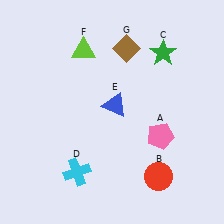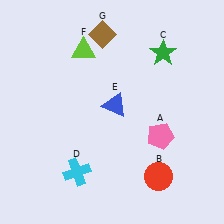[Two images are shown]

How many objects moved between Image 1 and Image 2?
1 object moved between the two images.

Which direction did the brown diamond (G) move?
The brown diamond (G) moved left.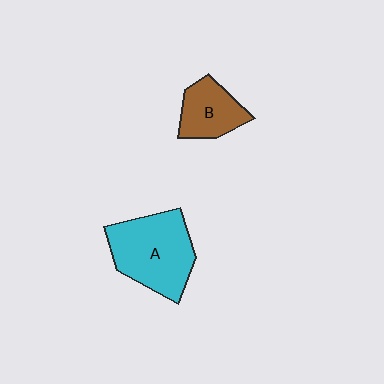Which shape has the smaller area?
Shape B (brown).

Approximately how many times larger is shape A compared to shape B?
Approximately 1.8 times.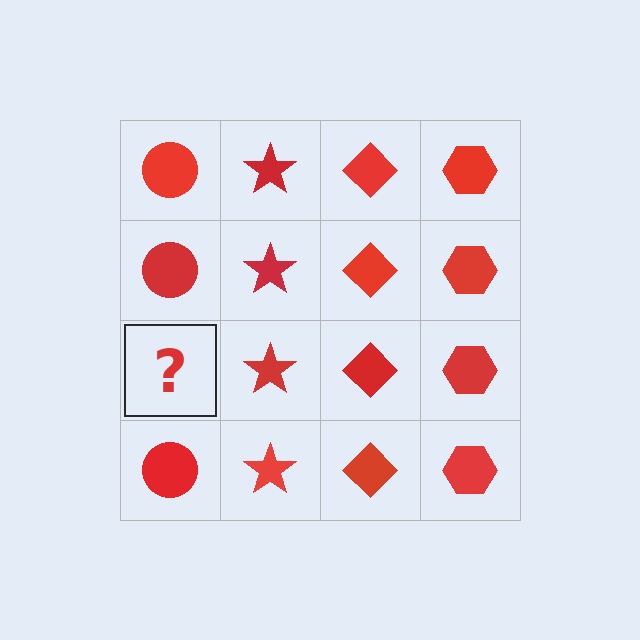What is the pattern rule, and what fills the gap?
The rule is that each column has a consistent shape. The gap should be filled with a red circle.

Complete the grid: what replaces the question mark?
The question mark should be replaced with a red circle.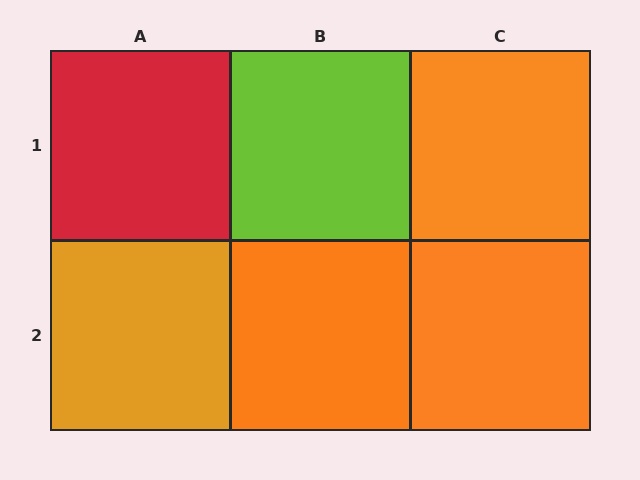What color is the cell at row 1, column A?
Red.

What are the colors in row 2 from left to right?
Orange, orange, orange.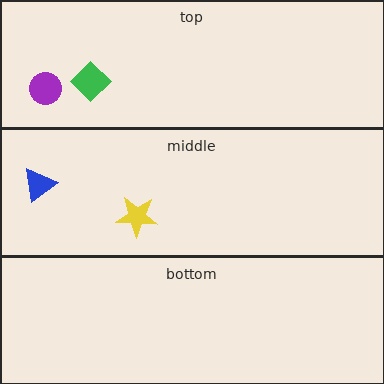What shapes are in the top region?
The purple circle, the green diamond.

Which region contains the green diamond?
The top region.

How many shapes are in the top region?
2.